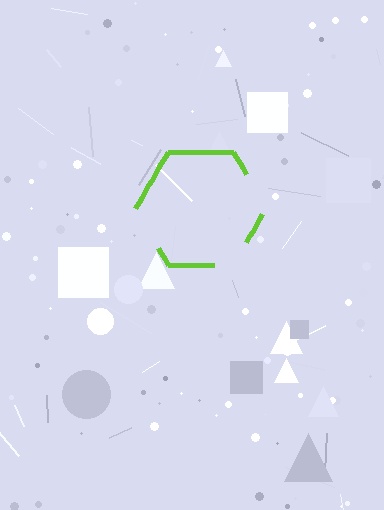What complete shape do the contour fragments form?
The contour fragments form a hexagon.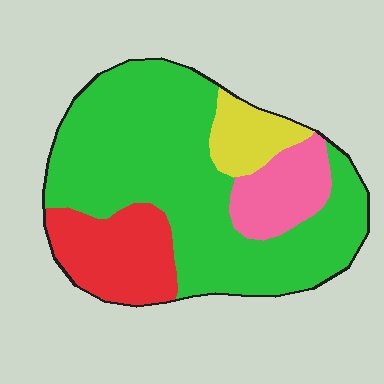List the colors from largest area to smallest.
From largest to smallest: green, red, pink, yellow.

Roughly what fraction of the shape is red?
Red takes up less than a quarter of the shape.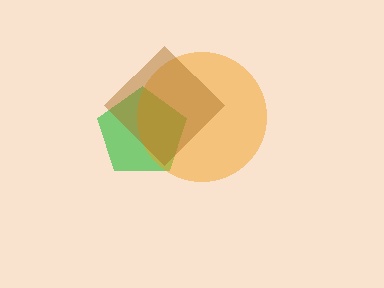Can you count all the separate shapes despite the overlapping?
Yes, there are 3 separate shapes.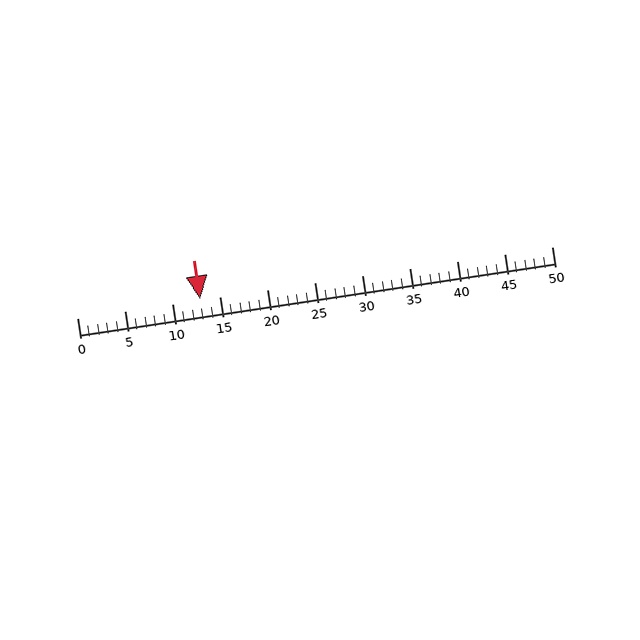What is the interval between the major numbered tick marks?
The major tick marks are spaced 5 units apart.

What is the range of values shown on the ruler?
The ruler shows values from 0 to 50.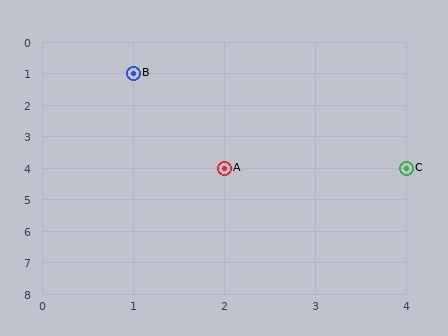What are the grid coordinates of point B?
Point B is at grid coordinates (1, 1).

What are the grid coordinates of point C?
Point C is at grid coordinates (4, 4).